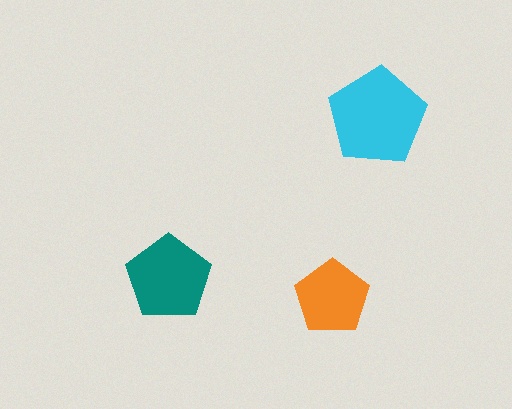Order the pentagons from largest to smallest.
the cyan one, the teal one, the orange one.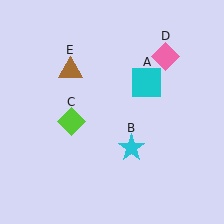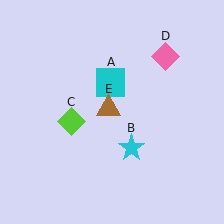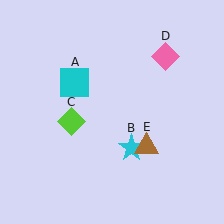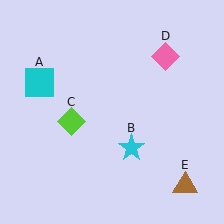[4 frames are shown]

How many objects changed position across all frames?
2 objects changed position: cyan square (object A), brown triangle (object E).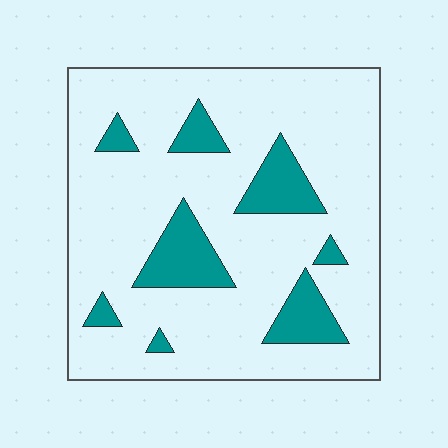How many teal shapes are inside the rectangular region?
8.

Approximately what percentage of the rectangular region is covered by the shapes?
Approximately 15%.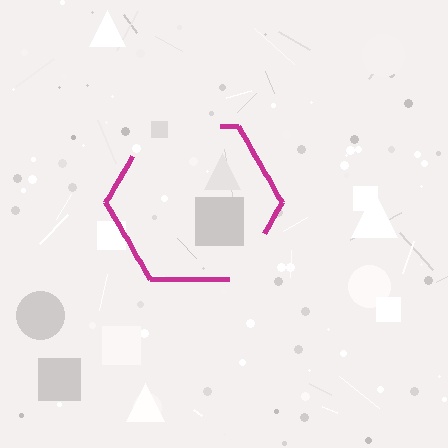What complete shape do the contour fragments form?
The contour fragments form a hexagon.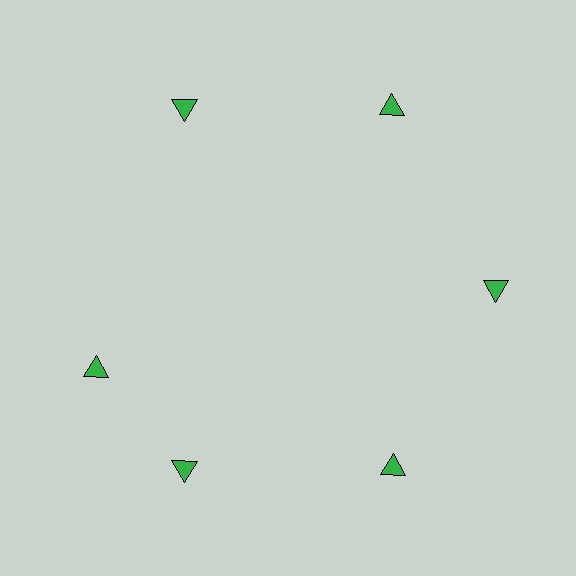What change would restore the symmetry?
The symmetry would be restored by rotating it back into even spacing with its neighbors so that all 6 triangles sit at equal angles and equal distance from the center.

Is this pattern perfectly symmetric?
No. The 6 green triangles are arranged in a ring, but one element near the 9 o'clock position is rotated out of alignment along the ring, breaking the 6-fold rotational symmetry.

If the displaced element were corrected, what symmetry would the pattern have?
It would have 6-fold rotational symmetry — the pattern would map onto itself every 60 degrees.